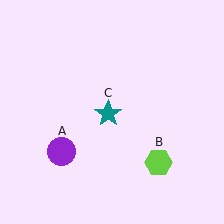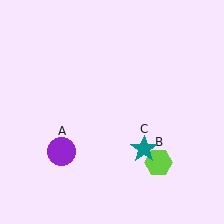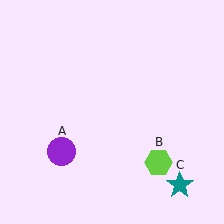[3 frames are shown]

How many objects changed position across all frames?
1 object changed position: teal star (object C).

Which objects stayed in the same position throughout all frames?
Purple circle (object A) and lime hexagon (object B) remained stationary.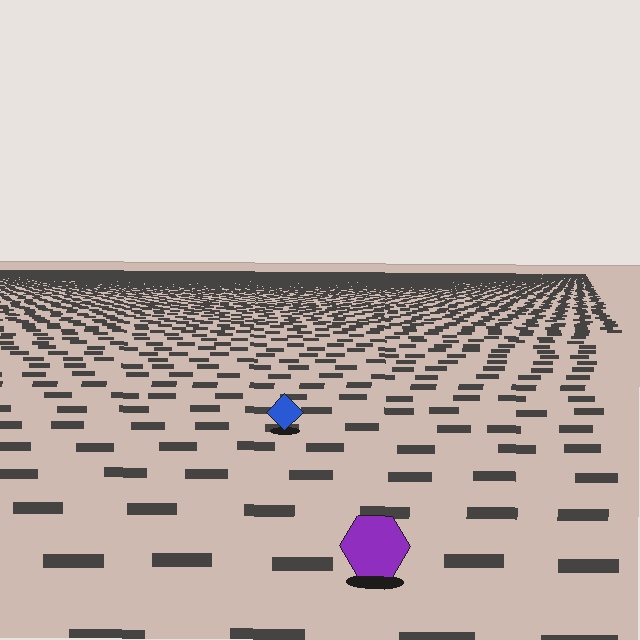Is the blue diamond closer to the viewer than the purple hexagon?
No. The purple hexagon is closer — you can tell from the texture gradient: the ground texture is coarser near it.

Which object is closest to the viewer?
The purple hexagon is closest. The texture marks near it are larger and more spread out.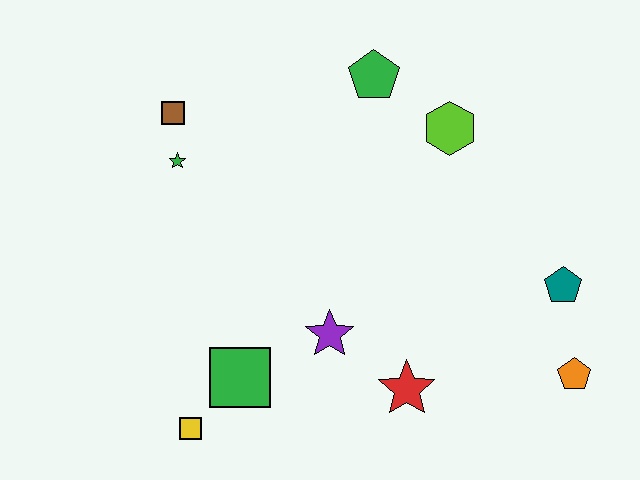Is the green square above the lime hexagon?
No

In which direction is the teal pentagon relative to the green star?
The teal pentagon is to the right of the green star.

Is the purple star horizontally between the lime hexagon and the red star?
No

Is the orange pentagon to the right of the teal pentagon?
Yes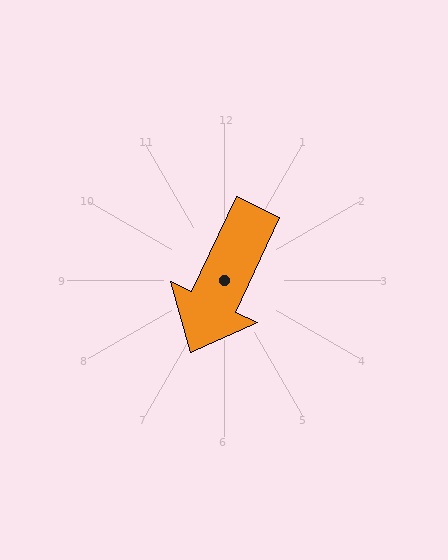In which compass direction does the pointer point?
Southwest.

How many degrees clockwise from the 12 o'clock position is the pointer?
Approximately 205 degrees.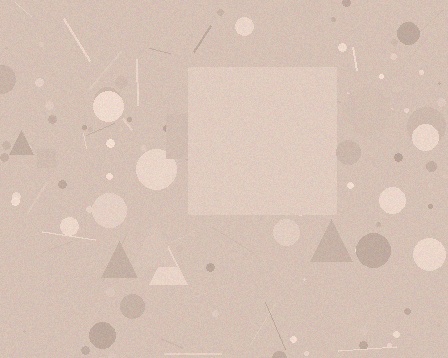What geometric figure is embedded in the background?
A square is embedded in the background.